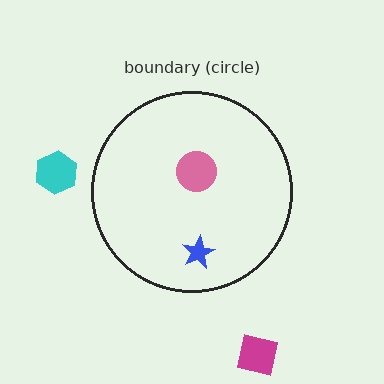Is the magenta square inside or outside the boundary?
Outside.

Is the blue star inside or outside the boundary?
Inside.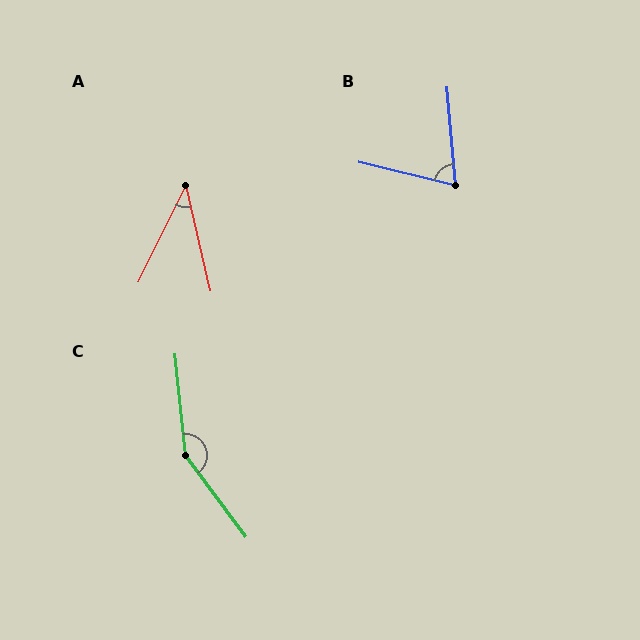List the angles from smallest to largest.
A (40°), B (71°), C (150°).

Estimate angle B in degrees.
Approximately 71 degrees.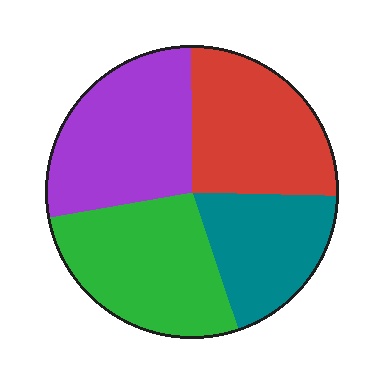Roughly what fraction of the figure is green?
Green takes up about one quarter (1/4) of the figure.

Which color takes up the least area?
Teal, at roughly 20%.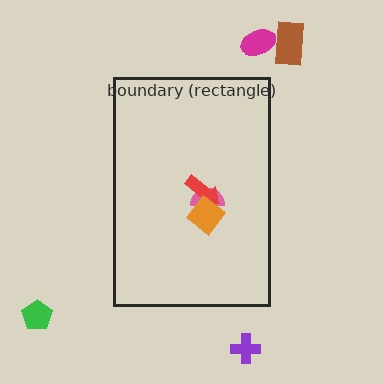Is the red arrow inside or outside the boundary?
Inside.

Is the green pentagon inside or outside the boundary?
Outside.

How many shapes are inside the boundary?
3 inside, 4 outside.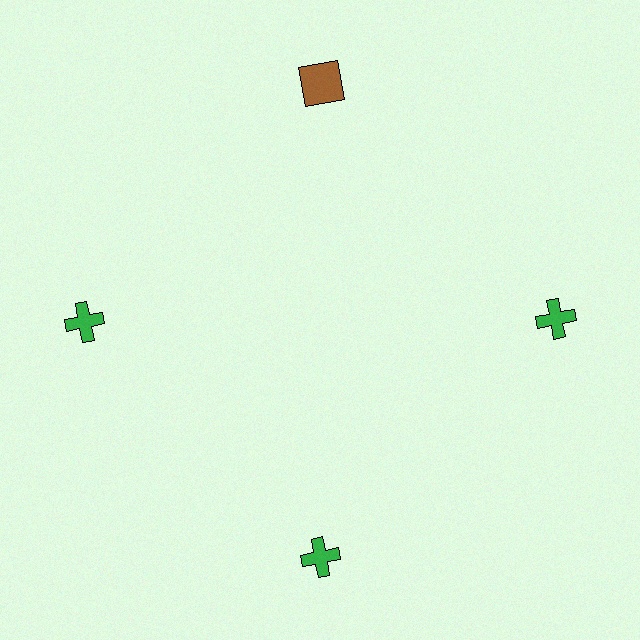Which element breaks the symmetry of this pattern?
The brown square at roughly the 12 o'clock position breaks the symmetry. All other shapes are green crosses.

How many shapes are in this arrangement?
There are 4 shapes arranged in a ring pattern.